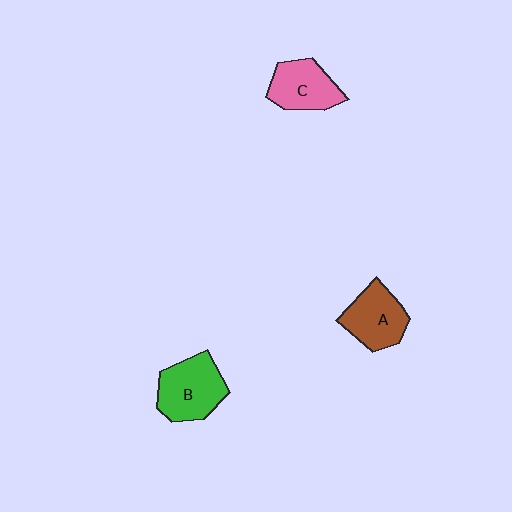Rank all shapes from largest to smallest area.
From largest to smallest: B (green), A (brown), C (pink).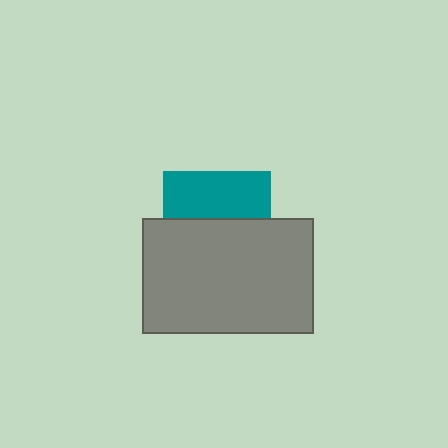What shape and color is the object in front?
The object in front is a gray rectangle.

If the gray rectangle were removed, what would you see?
You would see the complete teal square.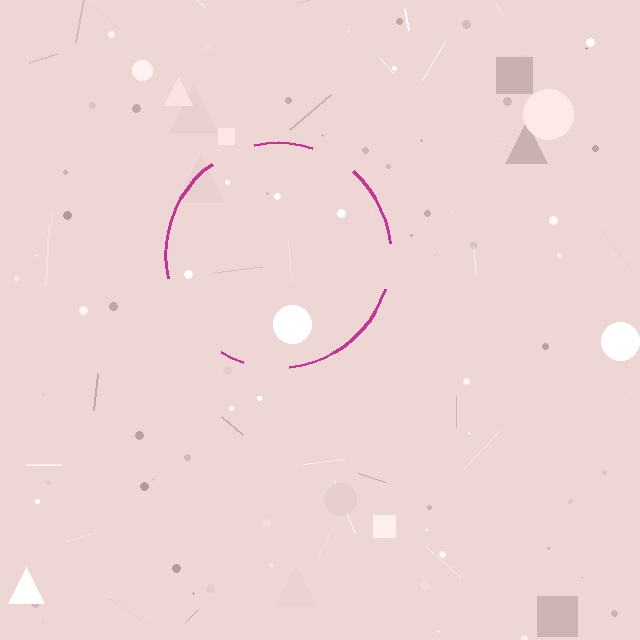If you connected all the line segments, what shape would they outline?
They would outline a circle.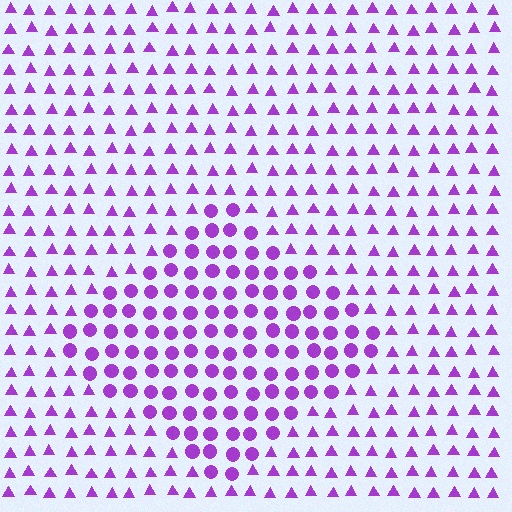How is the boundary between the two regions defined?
The boundary is defined by a change in element shape: circles inside vs. triangles outside. All elements share the same color and spacing.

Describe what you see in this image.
The image is filled with small purple elements arranged in a uniform grid. A diamond-shaped region contains circles, while the surrounding area contains triangles. The boundary is defined purely by the change in element shape.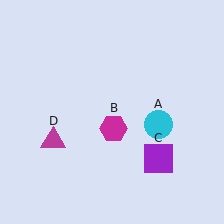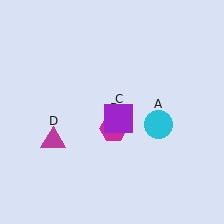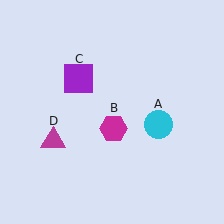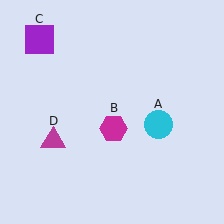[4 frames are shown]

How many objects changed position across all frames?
1 object changed position: purple square (object C).